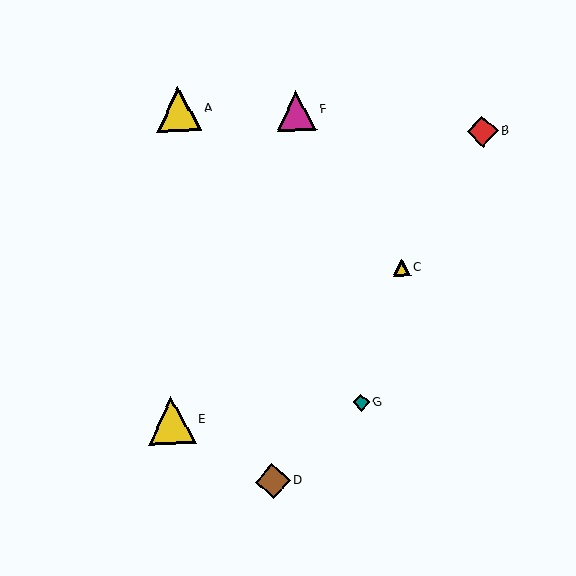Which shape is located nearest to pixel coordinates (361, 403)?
The teal diamond (labeled G) at (361, 402) is nearest to that location.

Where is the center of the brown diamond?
The center of the brown diamond is at (273, 481).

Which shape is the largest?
The yellow triangle (labeled E) is the largest.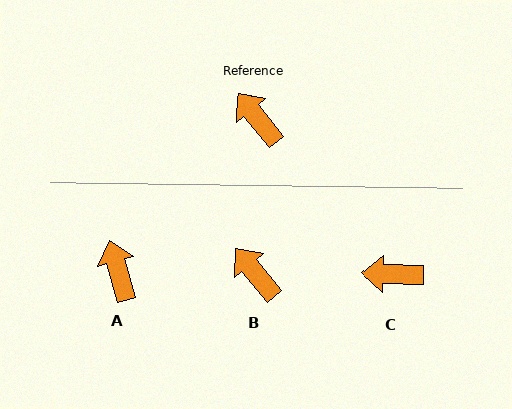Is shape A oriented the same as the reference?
No, it is off by about 24 degrees.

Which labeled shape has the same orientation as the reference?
B.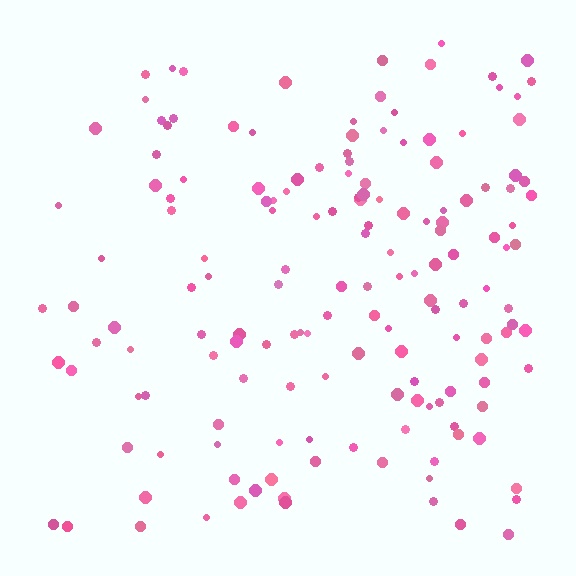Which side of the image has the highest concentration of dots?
The right.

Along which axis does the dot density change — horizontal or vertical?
Horizontal.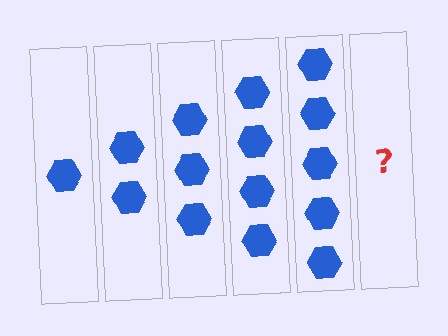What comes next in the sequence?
The next element should be 6 hexagons.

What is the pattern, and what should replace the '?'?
The pattern is that each step adds one more hexagon. The '?' should be 6 hexagons.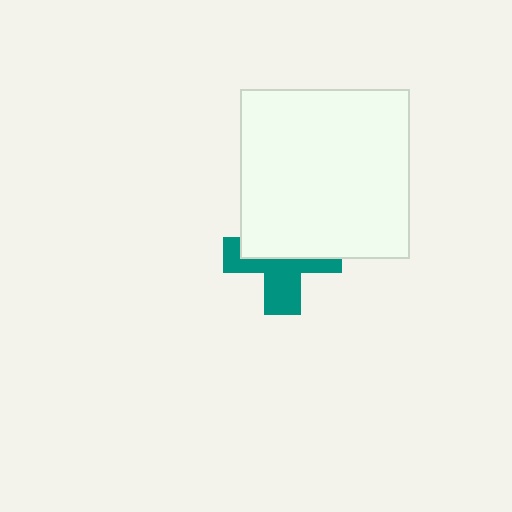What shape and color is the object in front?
The object in front is a white square.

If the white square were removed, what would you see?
You would see the complete teal cross.